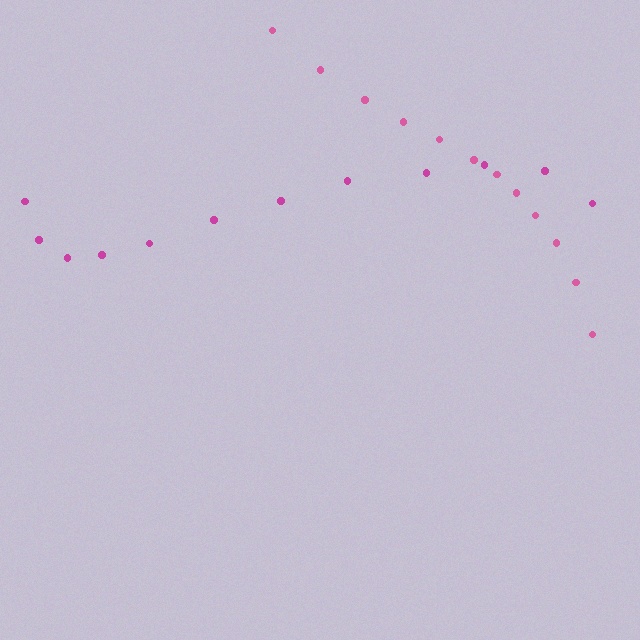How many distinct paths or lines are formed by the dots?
There are 2 distinct paths.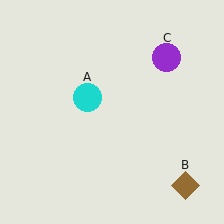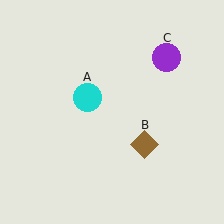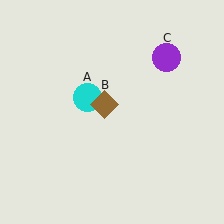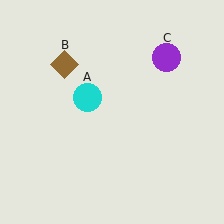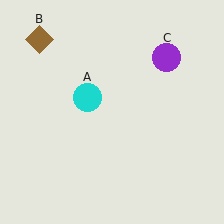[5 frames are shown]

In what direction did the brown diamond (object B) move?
The brown diamond (object B) moved up and to the left.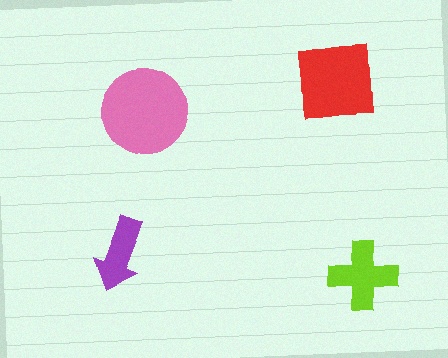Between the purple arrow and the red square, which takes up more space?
The red square.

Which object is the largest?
The pink circle.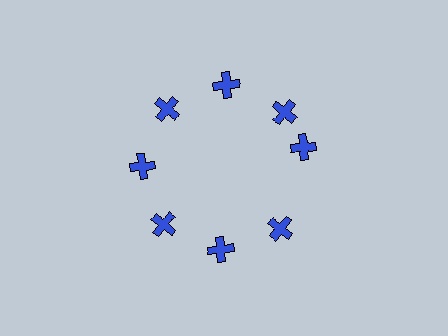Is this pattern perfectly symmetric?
No. The 8 blue crosses are arranged in a ring, but one element near the 3 o'clock position is rotated out of alignment along the ring, breaking the 8-fold rotational symmetry.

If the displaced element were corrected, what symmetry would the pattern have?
It would have 8-fold rotational symmetry — the pattern would map onto itself every 45 degrees.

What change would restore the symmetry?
The symmetry would be restored by rotating it back into even spacing with its neighbors so that all 8 crosses sit at equal angles and equal distance from the center.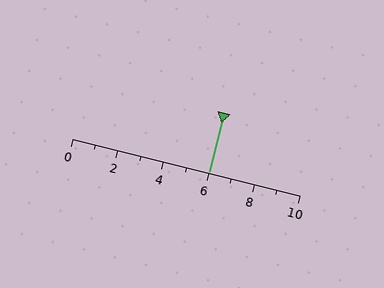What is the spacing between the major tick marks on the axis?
The major ticks are spaced 2 apart.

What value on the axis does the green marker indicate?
The marker indicates approximately 6.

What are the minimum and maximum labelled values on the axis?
The axis runs from 0 to 10.